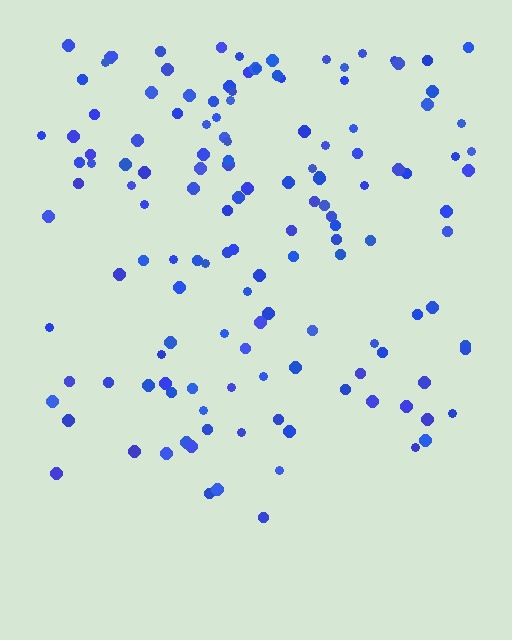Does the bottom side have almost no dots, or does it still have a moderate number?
Still a moderate number, just noticeably fewer than the top.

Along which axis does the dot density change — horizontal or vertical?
Vertical.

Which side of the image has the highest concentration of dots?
The top.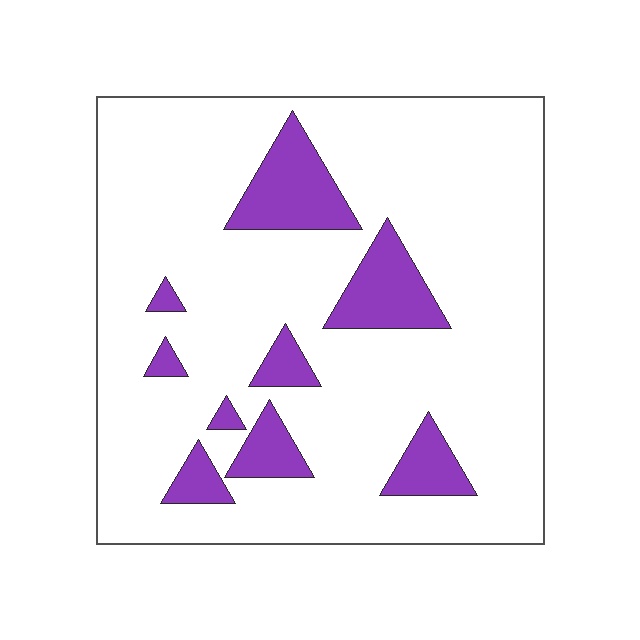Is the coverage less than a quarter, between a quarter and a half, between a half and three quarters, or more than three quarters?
Less than a quarter.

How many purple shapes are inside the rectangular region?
9.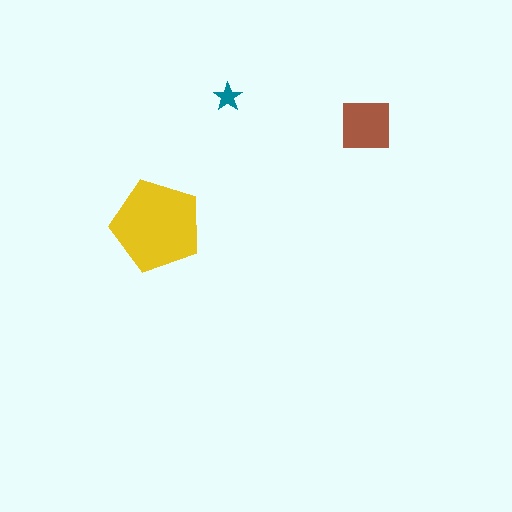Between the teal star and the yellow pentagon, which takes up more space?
The yellow pentagon.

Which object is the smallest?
The teal star.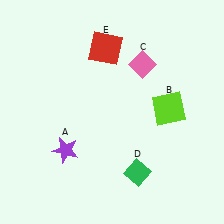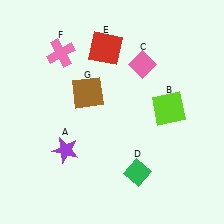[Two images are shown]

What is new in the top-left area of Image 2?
A brown square (G) was added in the top-left area of Image 2.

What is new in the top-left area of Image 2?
A pink cross (F) was added in the top-left area of Image 2.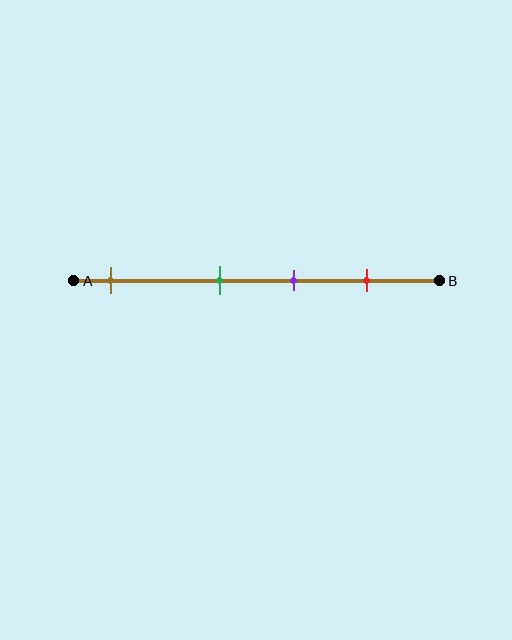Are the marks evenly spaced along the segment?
No, the marks are not evenly spaced.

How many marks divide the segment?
There are 4 marks dividing the segment.